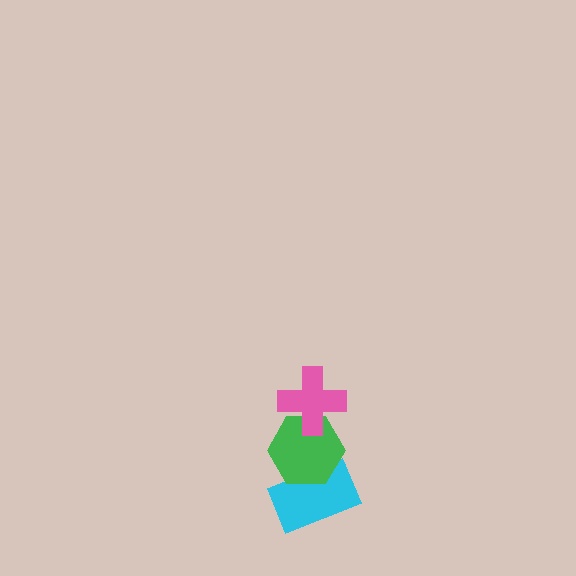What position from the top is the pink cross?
The pink cross is 1st from the top.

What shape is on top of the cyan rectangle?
The green hexagon is on top of the cyan rectangle.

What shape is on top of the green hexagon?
The pink cross is on top of the green hexagon.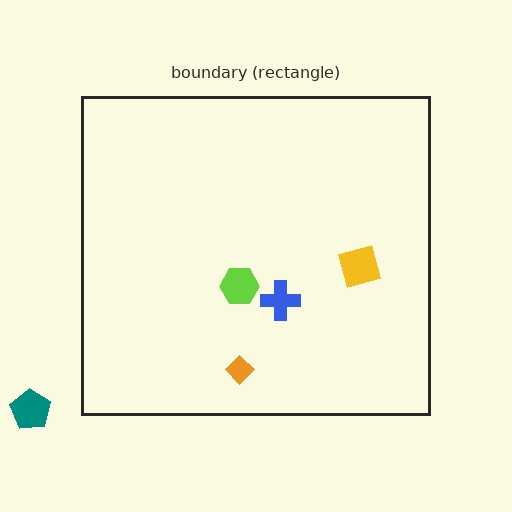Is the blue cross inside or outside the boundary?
Inside.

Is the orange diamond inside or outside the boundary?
Inside.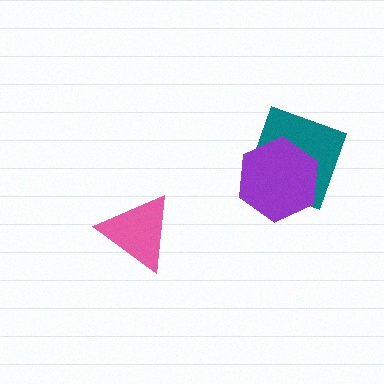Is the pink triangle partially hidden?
No, no other shape covers it.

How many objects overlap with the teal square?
1 object overlaps with the teal square.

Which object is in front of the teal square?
The purple hexagon is in front of the teal square.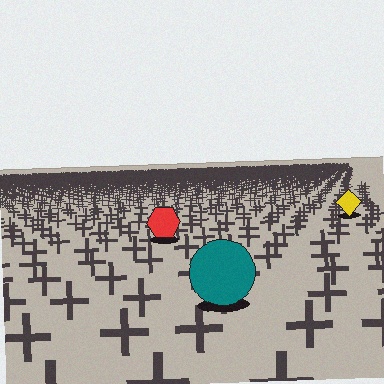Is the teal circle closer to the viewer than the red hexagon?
Yes. The teal circle is closer — you can tell from the texture gradient: the ground texture is coarser near it.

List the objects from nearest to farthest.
From nearest to farthest: the teal circle, the red hexagon, the yellow diamond.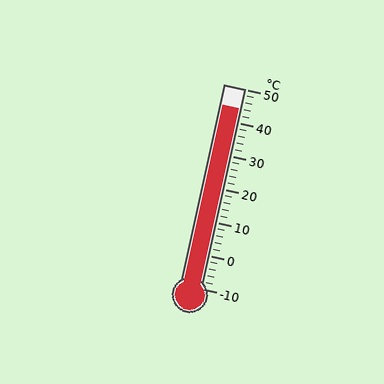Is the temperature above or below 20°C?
The temperature is above 20°C.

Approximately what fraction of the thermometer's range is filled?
The thermometer is filled to approximately 90% of its range.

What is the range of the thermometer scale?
The thermometer scale ranges from -10°C to 50°C.